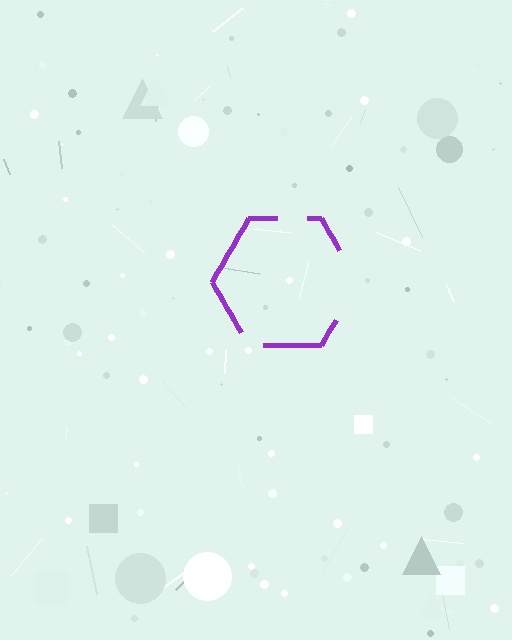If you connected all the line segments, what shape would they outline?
They would outline a hexagon.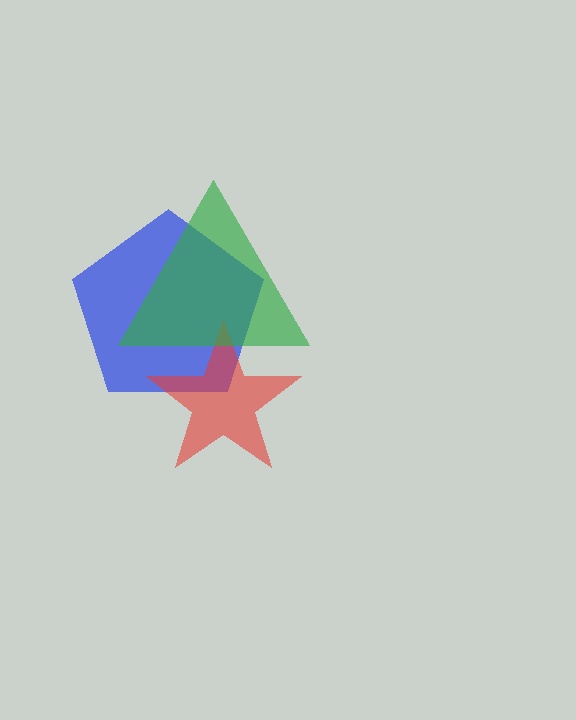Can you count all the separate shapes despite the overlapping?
Yes, there are 3 separate shapes.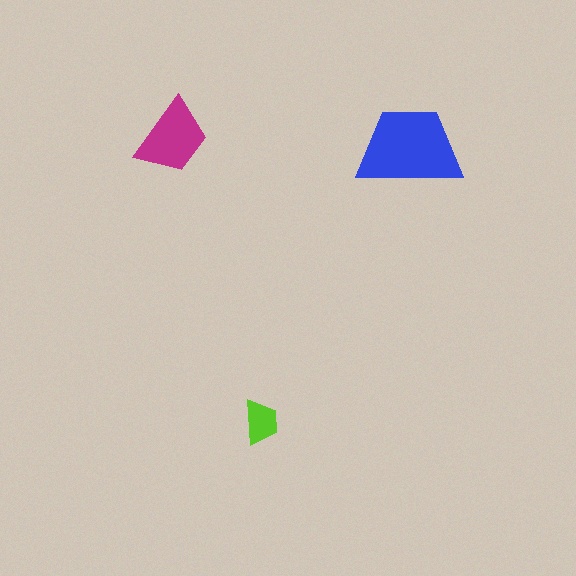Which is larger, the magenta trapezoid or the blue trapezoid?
The blue one.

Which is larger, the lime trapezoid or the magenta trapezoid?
The magenta one.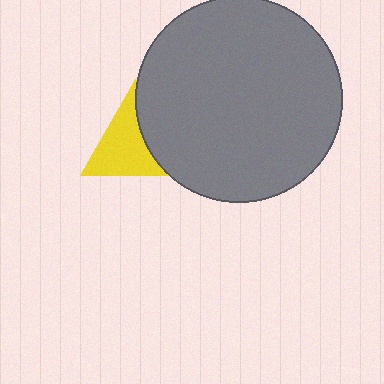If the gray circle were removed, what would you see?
You would see the complete yellow triangle.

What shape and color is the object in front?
The object in front is a gray circle.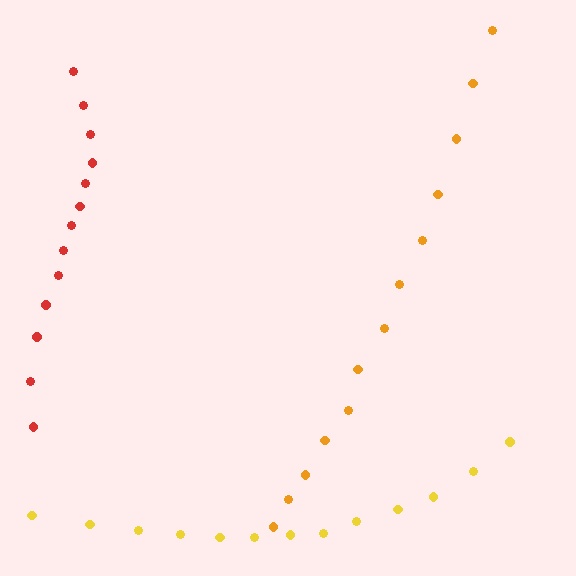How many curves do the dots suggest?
There are 3 distinct paths.